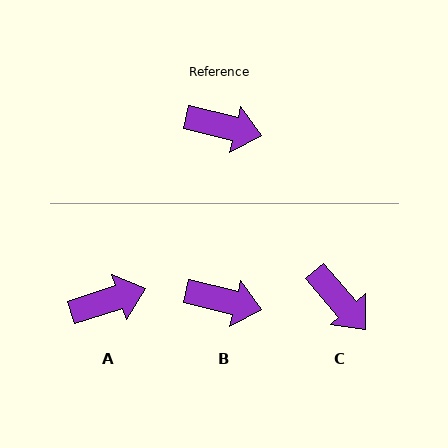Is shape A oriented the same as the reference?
No, it is off by about 32 degrees.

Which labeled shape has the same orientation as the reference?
B.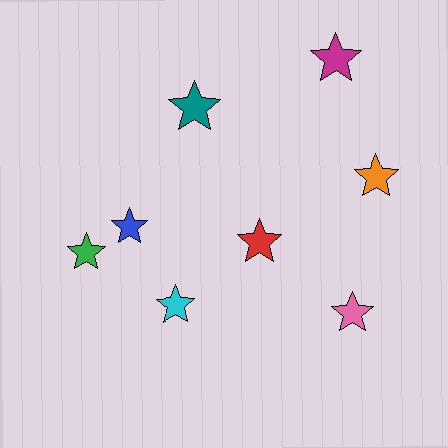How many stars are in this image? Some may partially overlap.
There are 8 stars.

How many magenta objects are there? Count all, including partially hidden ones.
There is 1 magenta object.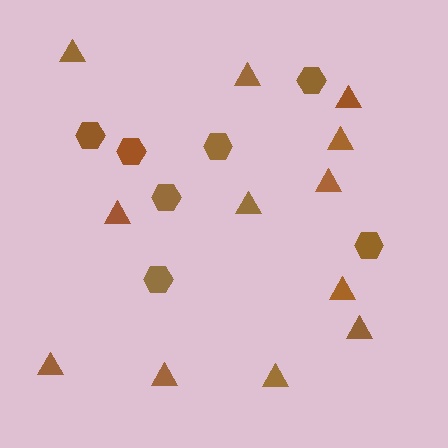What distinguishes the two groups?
There are 2 groups: one group of hexagons (7) and one group of triangles (12).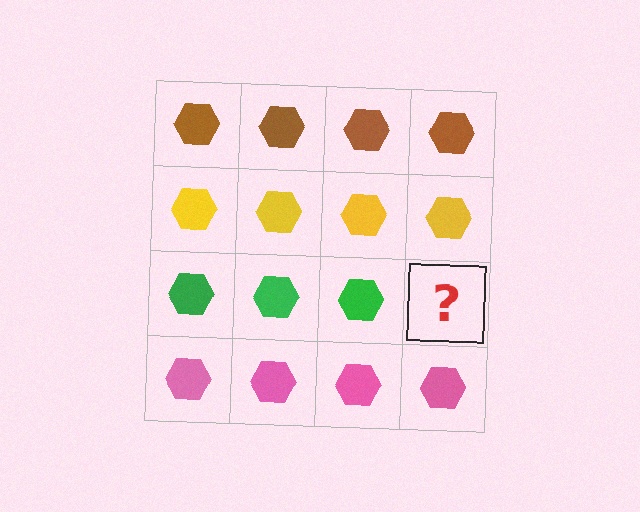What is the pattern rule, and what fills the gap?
The rule is that each row has a consistent color. The gap should be filled with a green hexagon.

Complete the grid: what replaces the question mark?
The question mark should be replaced with a green hexagon.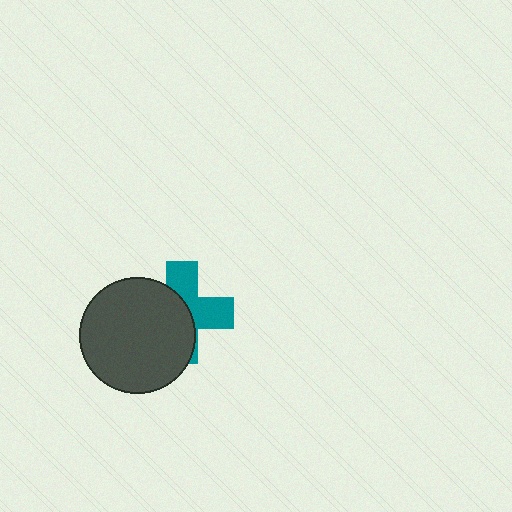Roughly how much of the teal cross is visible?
About half of it is visible (roughly 46%).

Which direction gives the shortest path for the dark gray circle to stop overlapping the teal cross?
Moving left gives the shortest separation.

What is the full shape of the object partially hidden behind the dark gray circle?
The partially hidden object is a teal cross.